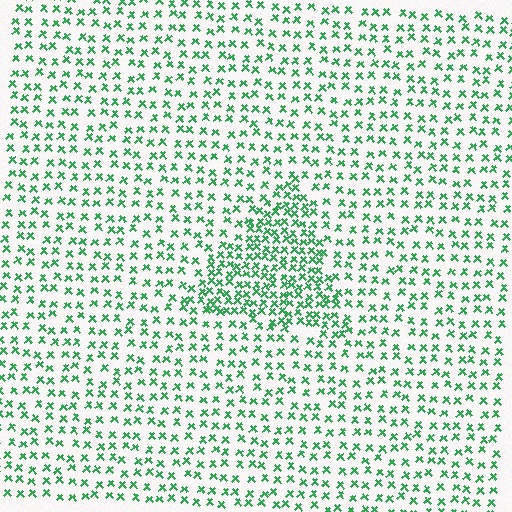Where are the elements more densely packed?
The elements are more densely packed inside the triangle boundary.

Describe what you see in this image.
The image contains small green elements arranged at two different densities. A triangle-shaped region is visible where the elements are more densely packed than the surrounding area.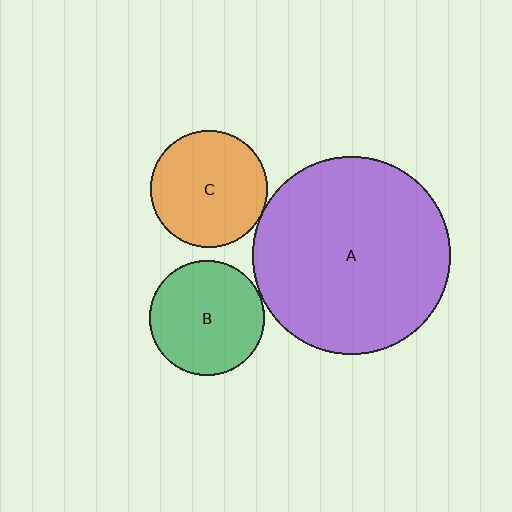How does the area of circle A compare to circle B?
Approximately 2.9 times.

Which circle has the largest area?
Circle A (purple).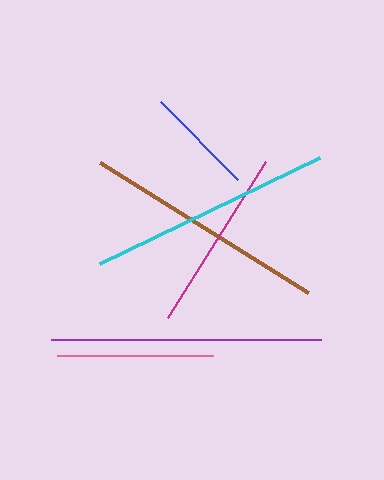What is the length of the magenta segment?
The magenta segment is approximately 185 pixels long.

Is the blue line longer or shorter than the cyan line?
The cyan line is longer than the blue line.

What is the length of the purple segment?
The purple segment is approximately 269 pixels long.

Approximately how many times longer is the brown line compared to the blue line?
The brown line is approximately 2.2 times the length of the blue line.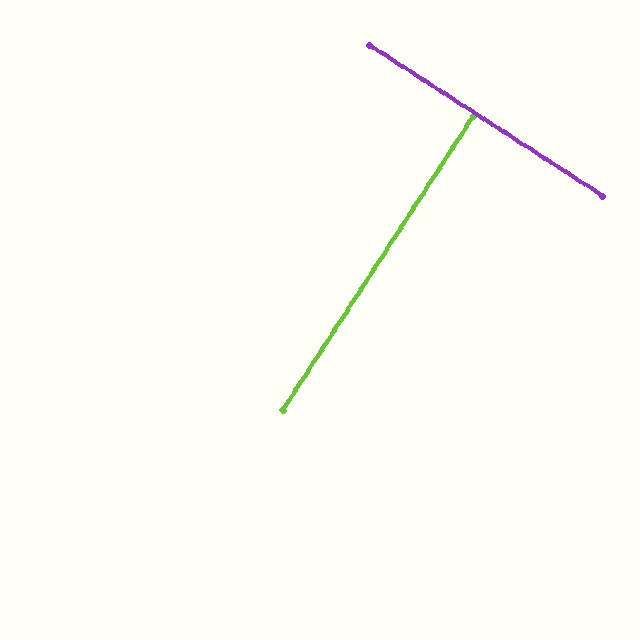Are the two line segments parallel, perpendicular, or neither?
Perpendicular — they meet at approximately 90°.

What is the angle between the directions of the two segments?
Approximately 90 degrees.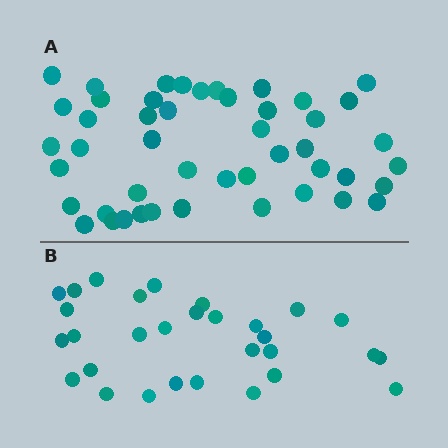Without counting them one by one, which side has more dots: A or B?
Region A (the top region) has more dots.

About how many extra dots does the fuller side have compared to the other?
Region A has approximately 15 more dots than region B.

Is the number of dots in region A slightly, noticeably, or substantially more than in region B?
Region A has substantially more. The ratio is roughly 1.6 to 1.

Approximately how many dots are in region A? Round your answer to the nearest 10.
About 50 dots. (The exact count is 47, which rounds to 50.)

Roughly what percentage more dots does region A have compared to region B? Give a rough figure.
About 55% more.